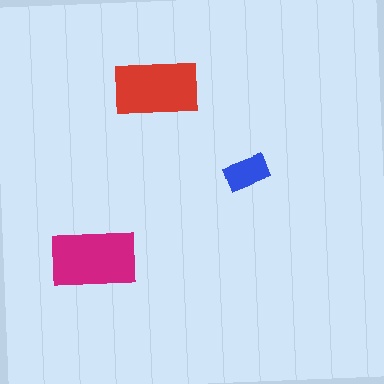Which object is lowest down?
The magenta rectangle is bottommost.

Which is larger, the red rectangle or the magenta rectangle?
The magenta one.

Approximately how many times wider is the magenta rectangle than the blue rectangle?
About 2 times wider.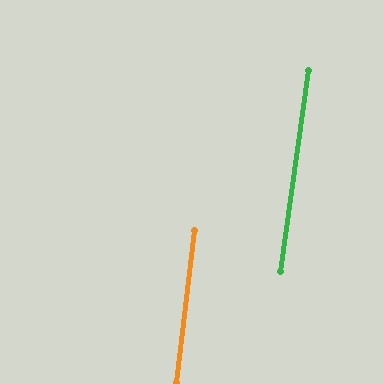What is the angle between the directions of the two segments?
Approximately 1 degree.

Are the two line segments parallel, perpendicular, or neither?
Parallel — their directions differ by only 1.4°.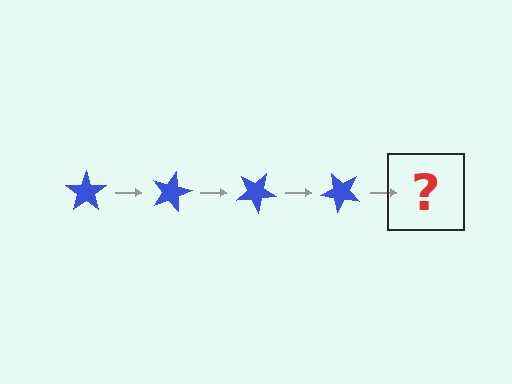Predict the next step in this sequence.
The next step is a blue star rotated 60 degrees.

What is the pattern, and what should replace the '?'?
The pattern is that the star rotates 15 degrees each step. The '?' should be a blue star rotated 60 degrees.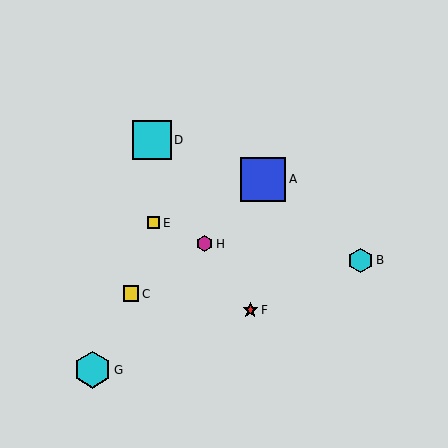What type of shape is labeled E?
Shape E is a yellow square.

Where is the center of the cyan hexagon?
The center of the cyan hexagon is at (92, 370).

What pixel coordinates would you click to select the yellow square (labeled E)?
Click at (154, 223) to select the yellow square E.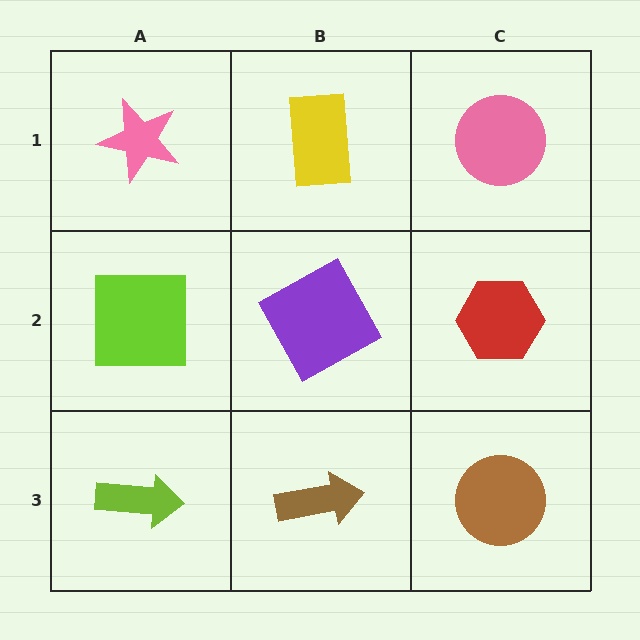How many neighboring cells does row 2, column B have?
4.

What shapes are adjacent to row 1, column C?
A red hexagon (row 2, column C), a yellow rectangle (row 1, column B).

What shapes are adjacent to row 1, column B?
A purple square (row 2, column B), a pink star (row 1, column A), a pink circle (row 1, column C).